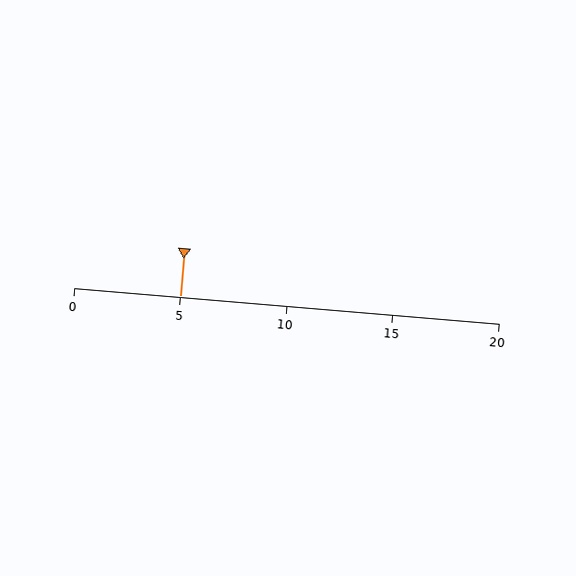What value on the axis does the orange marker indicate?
The marker indicates approximately 5.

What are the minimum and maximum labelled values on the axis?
The axis runs from 0 to 20.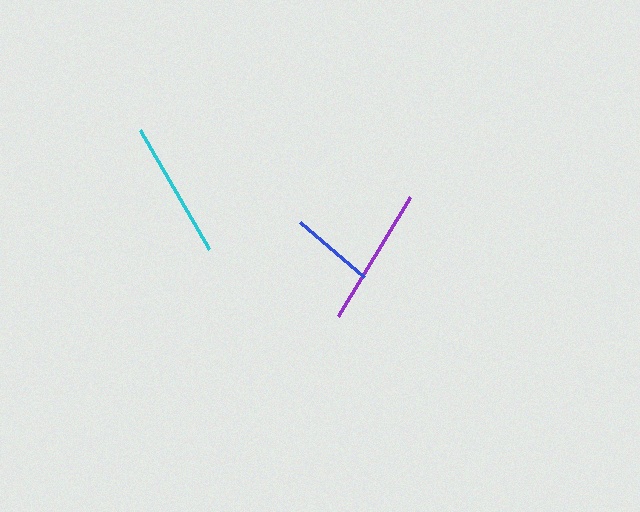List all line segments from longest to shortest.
From longest to shortest: purple, cyan, blue.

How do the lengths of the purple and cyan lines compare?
The purple and cyan lines are approximately the same length.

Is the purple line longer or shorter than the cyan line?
The purple line is longer than the cyan line.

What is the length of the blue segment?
The blue segment is approximately 84 pixels long.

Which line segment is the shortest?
The blue line is the shortest at approximately 84 pixels.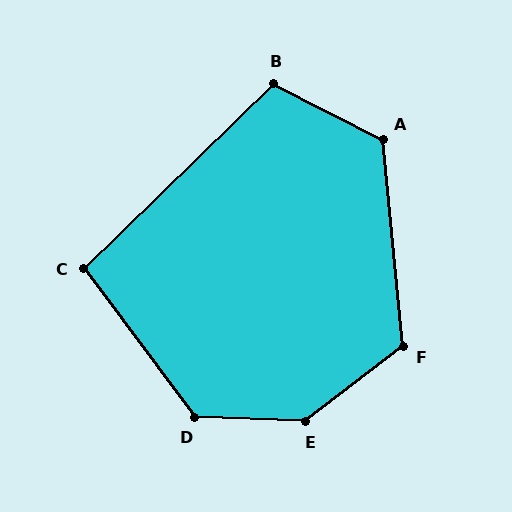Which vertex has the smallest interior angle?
C, at approximately 98 degrees.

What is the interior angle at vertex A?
Approximately 122 degrees (obtuse).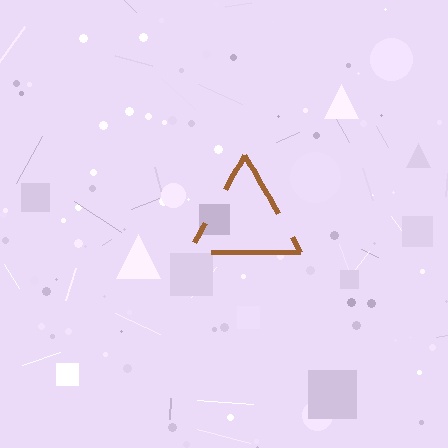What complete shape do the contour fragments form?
The contour fragments form a triangle.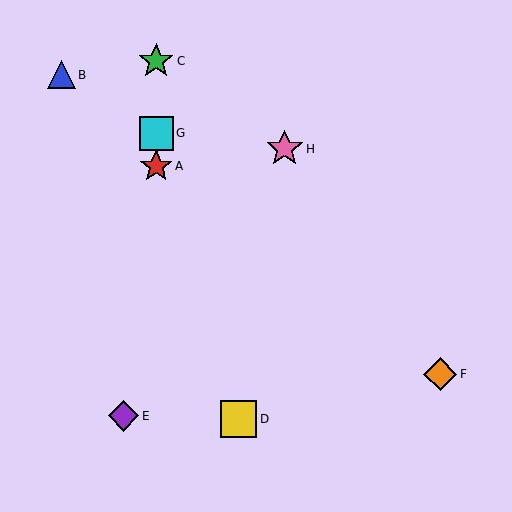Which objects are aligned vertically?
Objects A, C, G are aligned vertically.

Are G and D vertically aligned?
No, G is at x≈156 and D is at x≈238.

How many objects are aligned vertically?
3 objects (A, C, G) are aligned vertically.